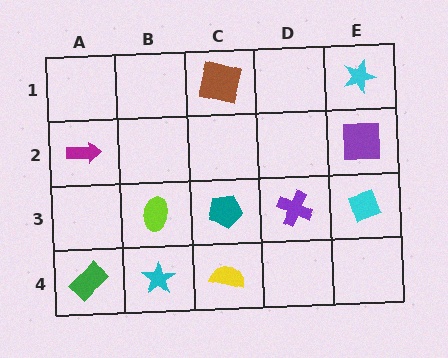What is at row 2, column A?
A magenta arrow.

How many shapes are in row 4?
3 shapes.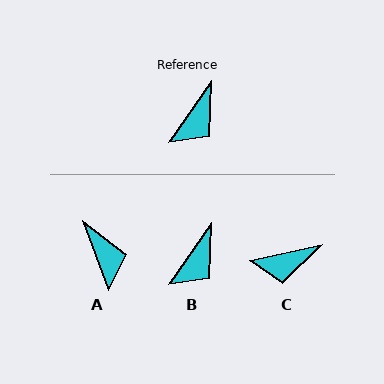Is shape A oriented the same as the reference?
No, it is off by about 54 degrees.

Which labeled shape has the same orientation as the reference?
B.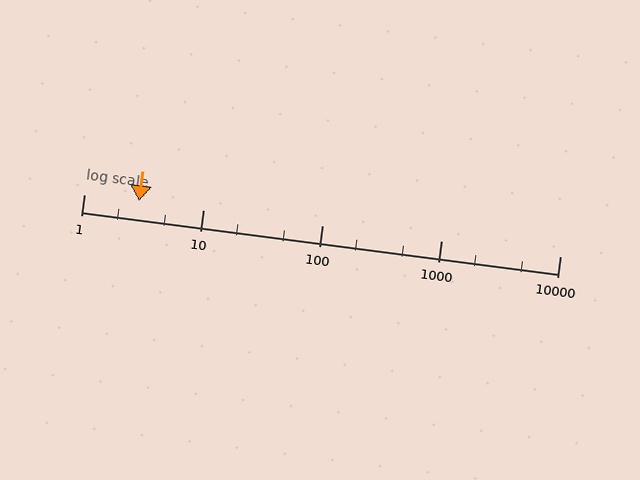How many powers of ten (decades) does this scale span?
The scale spans 4 decades, from 1 to 10000.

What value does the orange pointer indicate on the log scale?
The pointer indicates approximately 2.9.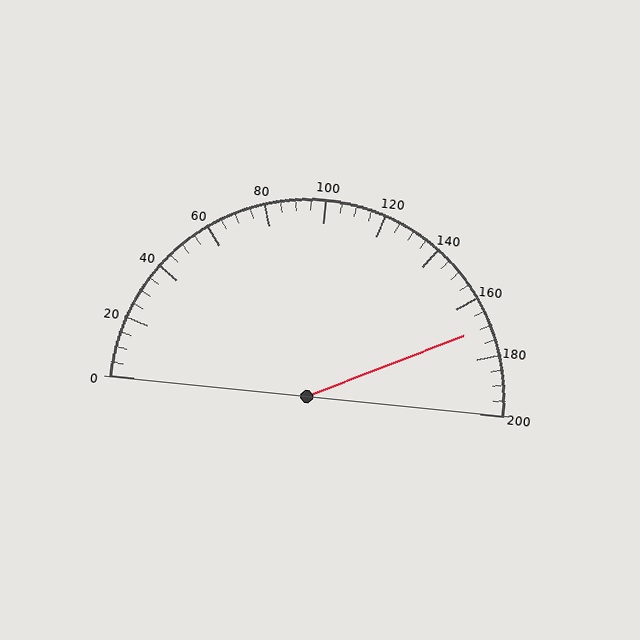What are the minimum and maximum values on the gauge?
The gauge ranges from 0 to 200.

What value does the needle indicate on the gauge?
The needle indicates approximately 170.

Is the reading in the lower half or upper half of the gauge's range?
The reading is in the upper half of the range (0 to 200).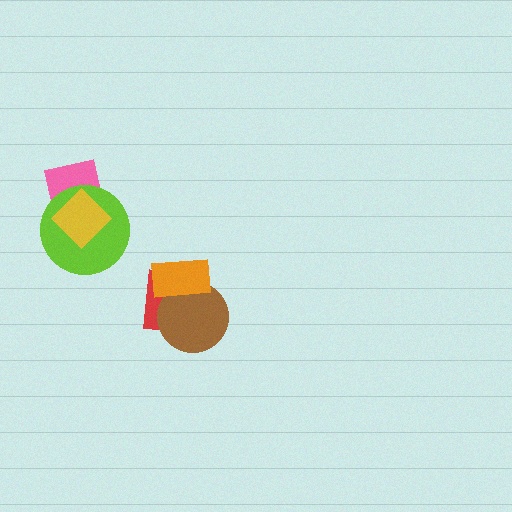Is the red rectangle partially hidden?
Yes, it is partially covered by another shape.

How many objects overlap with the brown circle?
2 objects overlap with the brown circle.